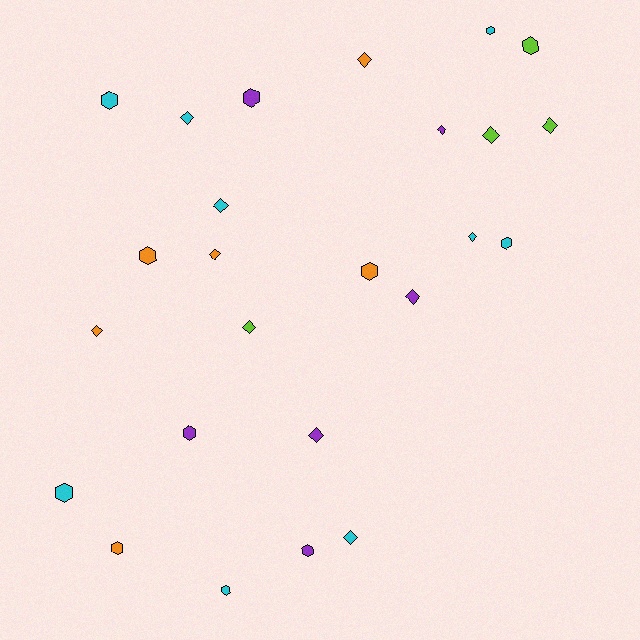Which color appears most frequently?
Cyan, with 9 objects.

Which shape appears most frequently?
Diamond, with 13 objects.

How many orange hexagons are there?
There are 3 orange hexagons.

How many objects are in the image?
There are 25 objects.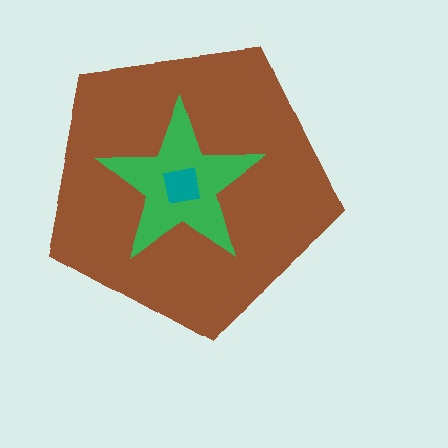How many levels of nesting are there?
3.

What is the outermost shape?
The brown pentagon.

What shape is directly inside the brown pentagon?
The green star.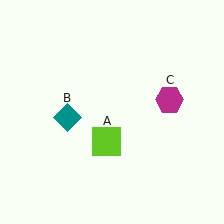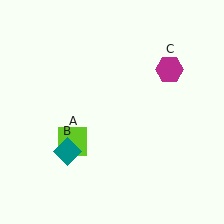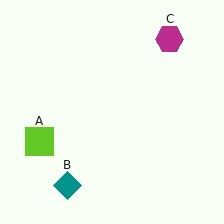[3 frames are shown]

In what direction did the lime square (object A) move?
The lime square (object A) moved left.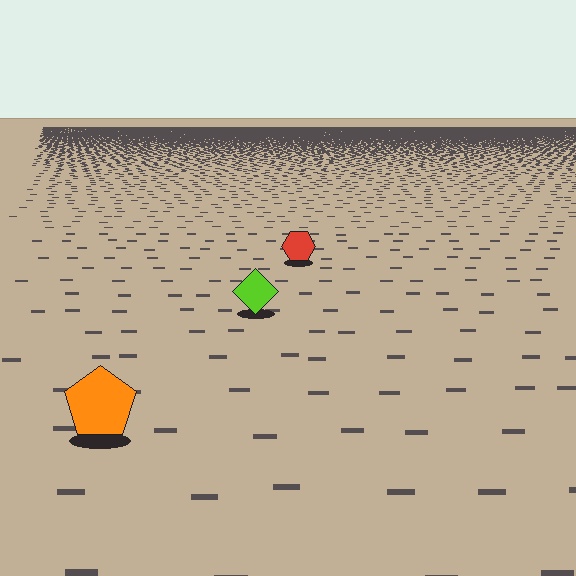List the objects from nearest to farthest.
From nearest to farthest: the orange pentagon, the lime diamond, the red hexagon.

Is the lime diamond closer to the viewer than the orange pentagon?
No. The orange pentagon is closer — you can tell from the texture gradient: the ground texture is coarser near it.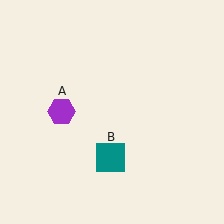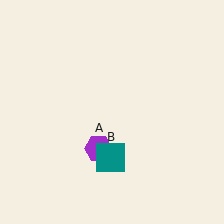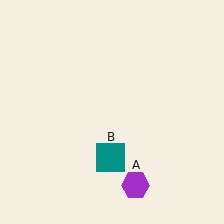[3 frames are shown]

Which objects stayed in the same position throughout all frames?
Teal square (object B) remained stationary.